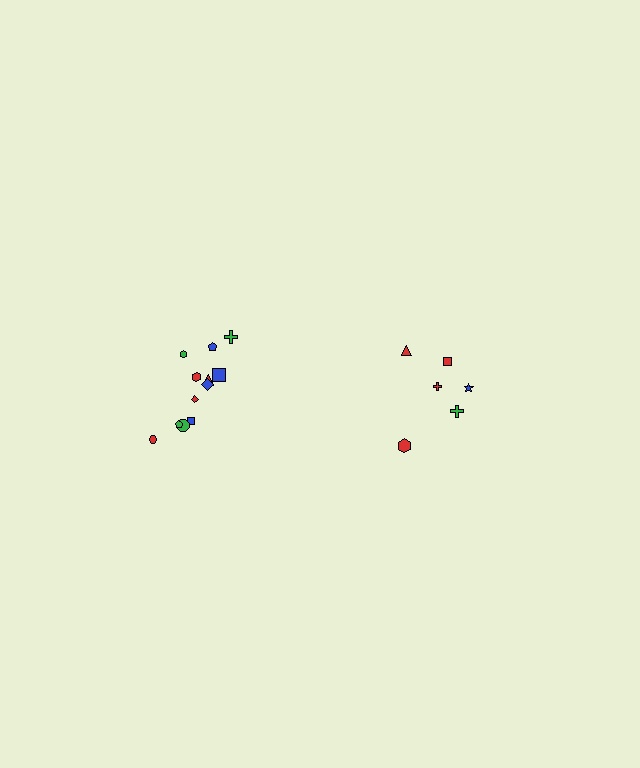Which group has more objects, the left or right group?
The left group.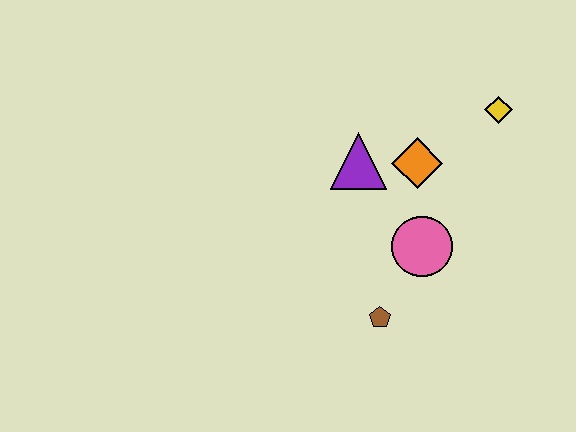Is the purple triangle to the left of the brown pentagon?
Yes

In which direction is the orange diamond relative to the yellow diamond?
The orange diamond is to the left of the yellow diamond.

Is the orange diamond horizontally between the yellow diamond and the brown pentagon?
Yes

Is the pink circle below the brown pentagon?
No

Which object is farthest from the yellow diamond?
The brown pentagon is farthest from the yellow diamond.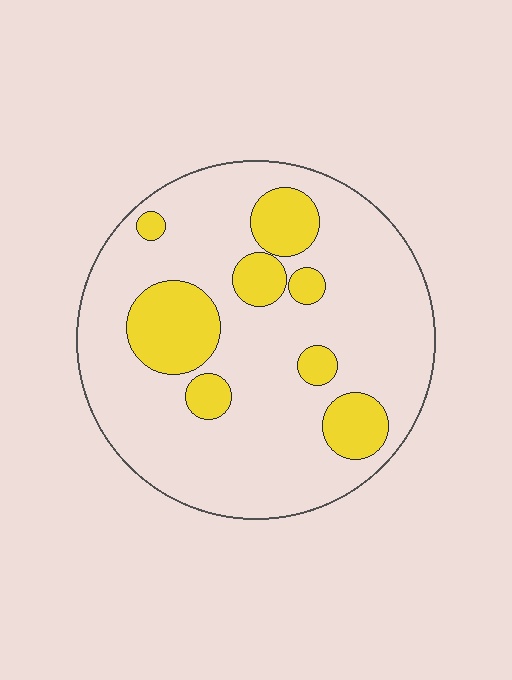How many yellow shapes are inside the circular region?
8.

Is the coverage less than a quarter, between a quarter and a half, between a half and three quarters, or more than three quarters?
Less than a quarter.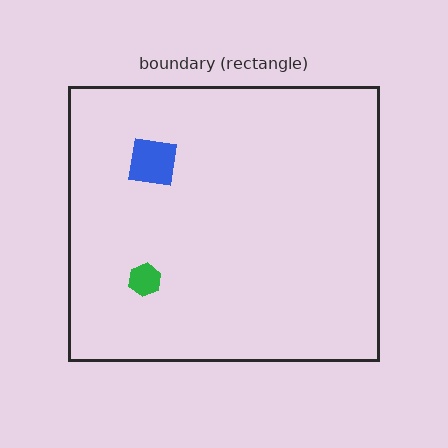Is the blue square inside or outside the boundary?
Inside.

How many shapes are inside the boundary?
2 inside, 0 outside.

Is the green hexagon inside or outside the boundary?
Inside.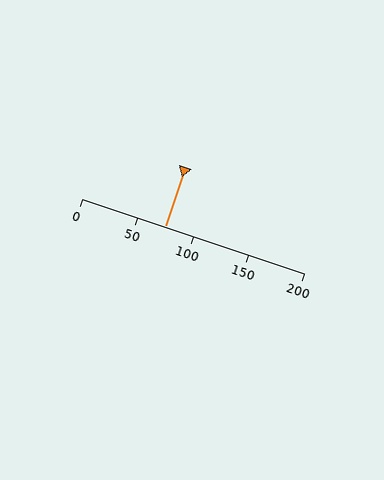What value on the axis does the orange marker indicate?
The marker indicates approximately 75.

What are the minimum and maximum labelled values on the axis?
The axis runs from 0 to 200.